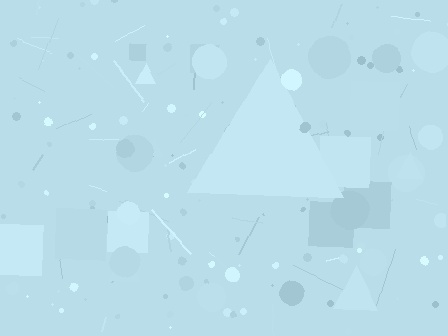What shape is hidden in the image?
A triangle is hidden in the image.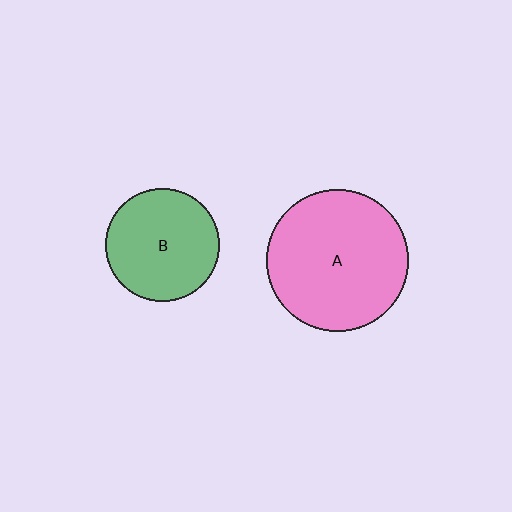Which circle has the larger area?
Circle A (pink).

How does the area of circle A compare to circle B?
Approximately 1.6 times.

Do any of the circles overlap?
No, none of the circles overlap.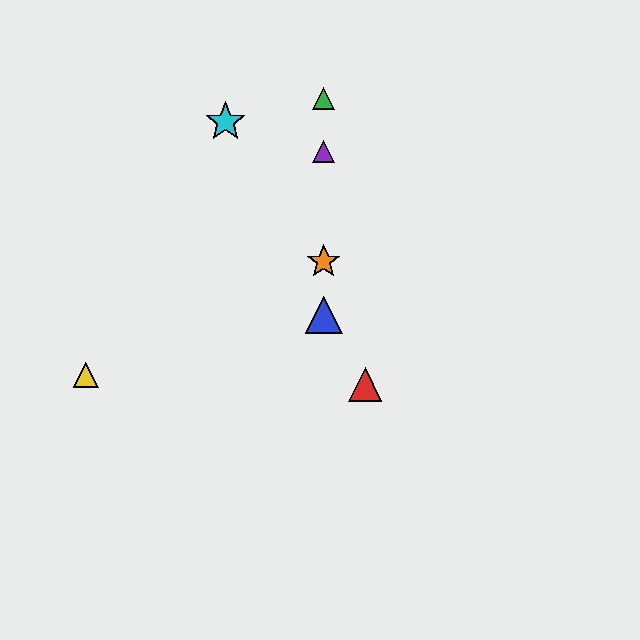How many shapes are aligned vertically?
4 shapes (the blue triangle, the green triangle, the purple triangle, the orange star) are aligned vertically.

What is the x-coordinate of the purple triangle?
The purple triangle is at x≈324.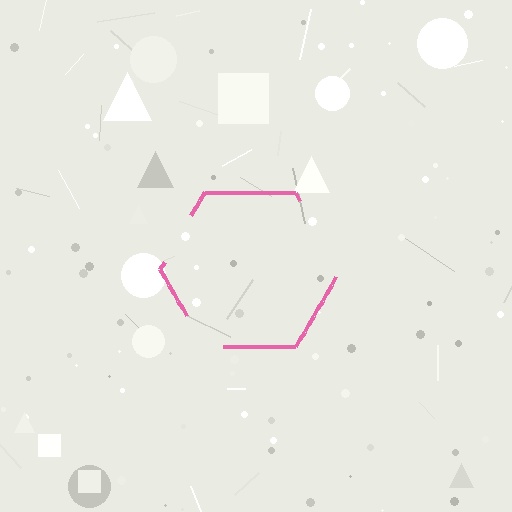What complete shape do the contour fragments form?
The contour fragments form a hexagon.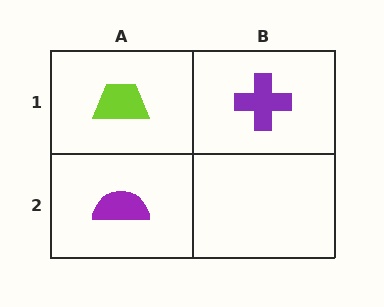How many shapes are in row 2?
1 shape.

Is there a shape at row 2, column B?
No, that cell is empty.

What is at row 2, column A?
A purple semicircle.